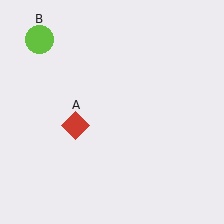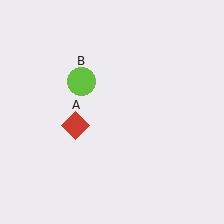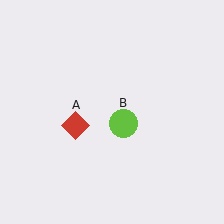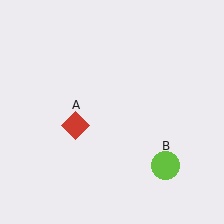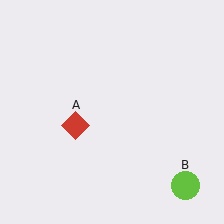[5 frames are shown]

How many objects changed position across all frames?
1 object changed position: lime circle (object B).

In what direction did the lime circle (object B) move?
The lime circle (object B) moved down and to the right.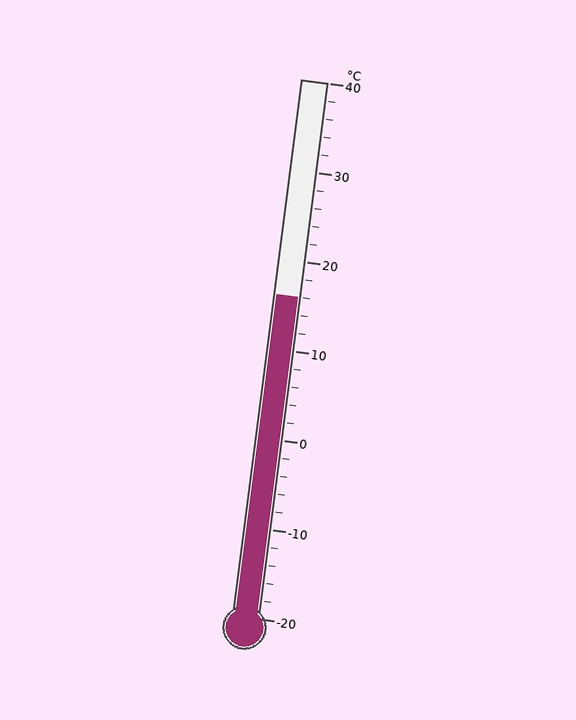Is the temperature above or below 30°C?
The temperature is below 30°C.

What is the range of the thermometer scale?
The thermometer scale ranges from -20°C to 40°C.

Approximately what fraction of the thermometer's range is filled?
The thermometer is filled to approximately 60% of its range.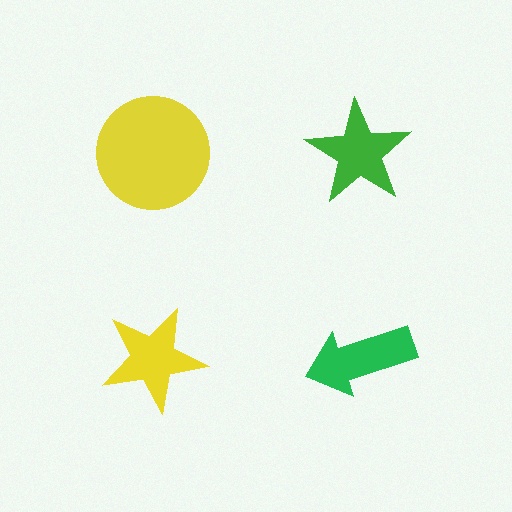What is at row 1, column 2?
A green star.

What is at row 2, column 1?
A yellow star.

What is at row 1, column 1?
A yellow circle.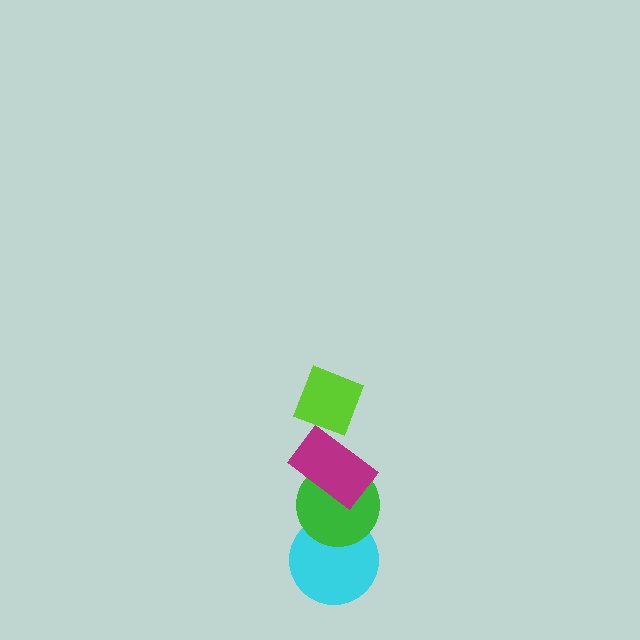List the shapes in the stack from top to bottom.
From top to bottom: the lime diamond, the magenta rectangle, the green circle, the cyan circle.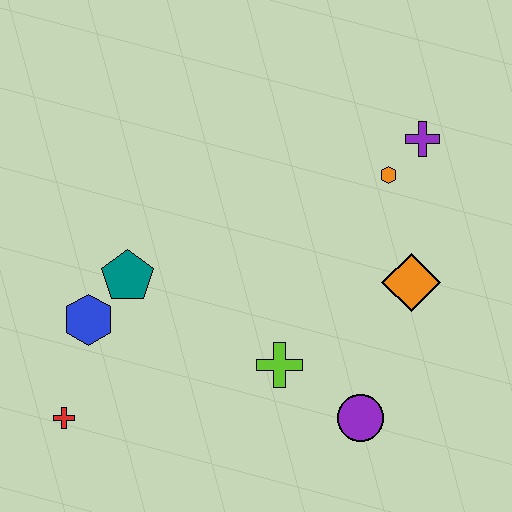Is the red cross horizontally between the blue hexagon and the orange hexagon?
No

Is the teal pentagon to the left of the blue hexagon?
No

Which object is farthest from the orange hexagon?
The red cross is farthest from the orange hexagon.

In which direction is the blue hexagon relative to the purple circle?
The blue hexagon is to the left of the purple circle.